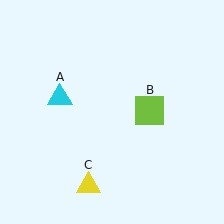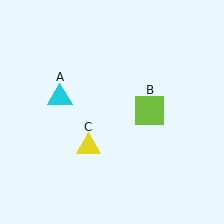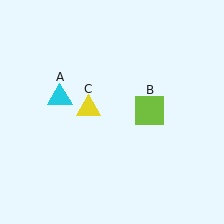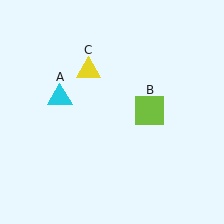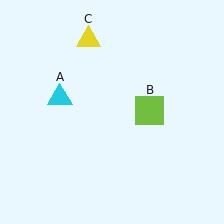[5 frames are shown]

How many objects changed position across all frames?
1 object changed position: yellow triangle (object C).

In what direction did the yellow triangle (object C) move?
The yellow triangle (object C) moved up.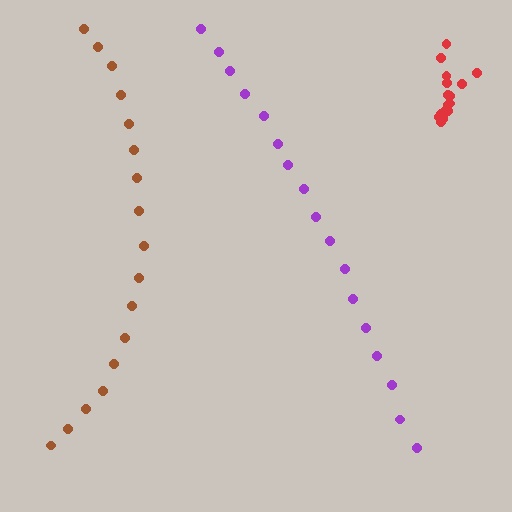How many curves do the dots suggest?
There are 3 distinct paths.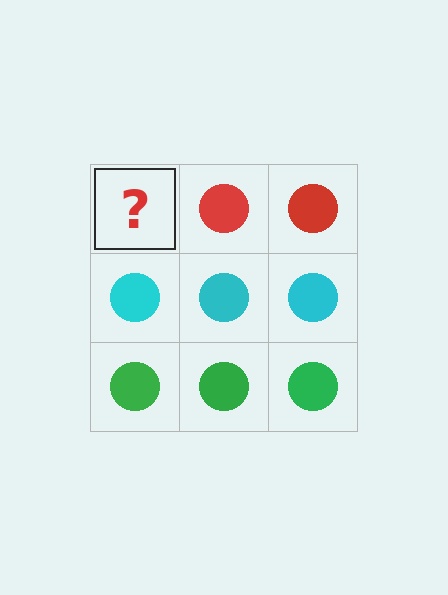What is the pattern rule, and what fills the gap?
The rule is that each row has a consistent color. The gap should be filled with a red circle.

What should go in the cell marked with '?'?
The missing cell should contain a red circle.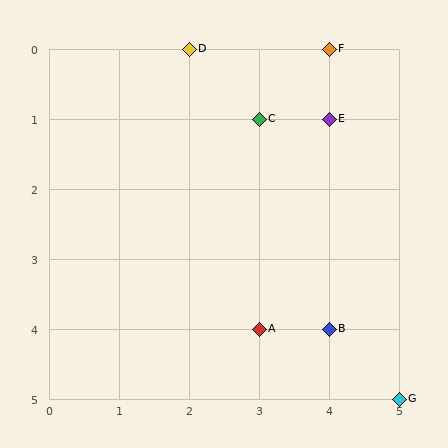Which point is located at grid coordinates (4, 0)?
Point F is at (4, 0).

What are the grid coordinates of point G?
Point G is at grid coordinates (5, 5).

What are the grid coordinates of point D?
Point D is at grid coordinates (2, 0).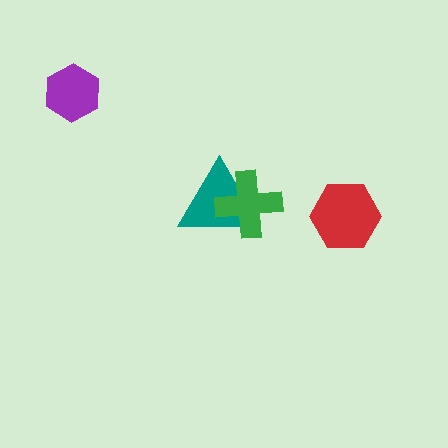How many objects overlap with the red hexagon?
0 objects overlap with the red hexagon.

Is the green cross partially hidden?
No, no other shape covers it.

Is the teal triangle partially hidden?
Yes, it is partially covered by another shape.